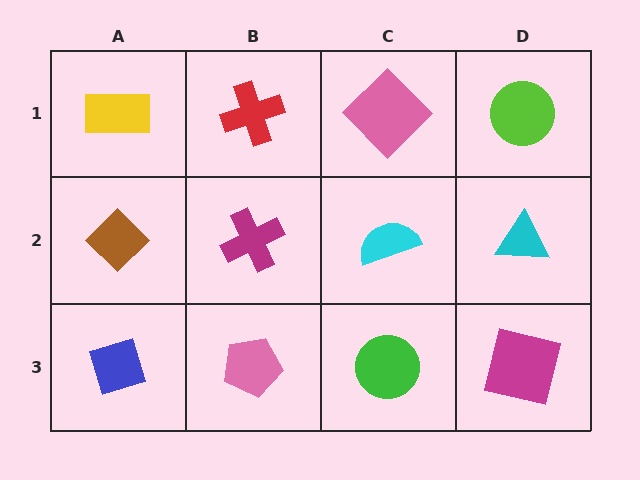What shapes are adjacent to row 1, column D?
A cyan triangle (row 2, column D), a pink diamond (row 1, column C).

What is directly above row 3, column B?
A magenta cross.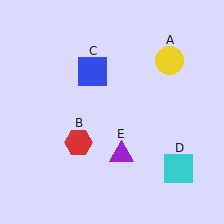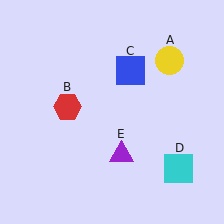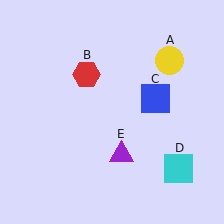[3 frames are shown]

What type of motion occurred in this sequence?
The red hexagon (object B), blue square (object C) rotated clockwise around the center of the scene.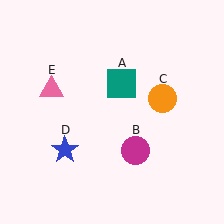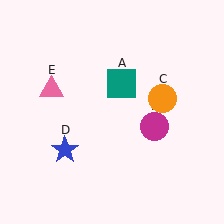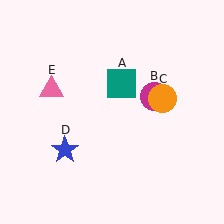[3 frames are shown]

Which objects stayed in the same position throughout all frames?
Teal square (object A) and orange circle (object C) and blue star (object D) and pink triangle (object E) remained stationary.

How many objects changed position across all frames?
1 object changed position: magenta circle (object B).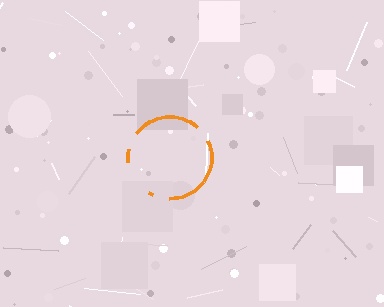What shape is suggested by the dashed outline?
The dashed outline suggests a circle.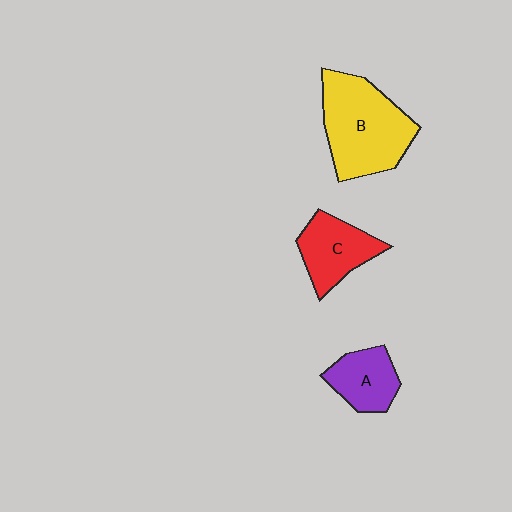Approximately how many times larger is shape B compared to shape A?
Approximately 2.0 times.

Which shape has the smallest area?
Shape A (purple).